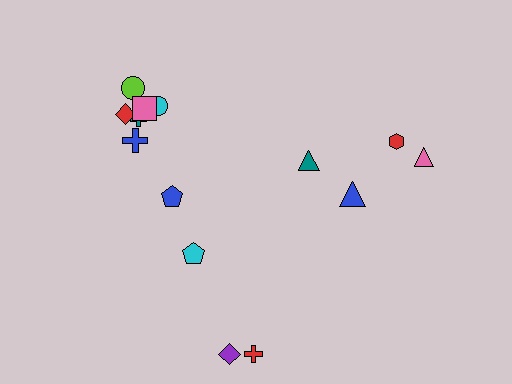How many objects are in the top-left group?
There are 7 objects.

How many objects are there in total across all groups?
There are 14 objects.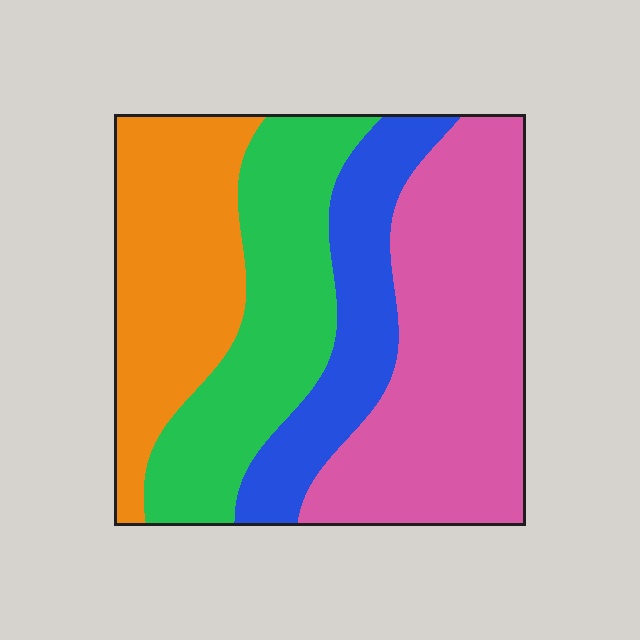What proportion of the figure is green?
Green takes up about one quarter (1/4) of the figure.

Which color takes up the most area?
Pink, at roughly 35%.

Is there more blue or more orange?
Orange.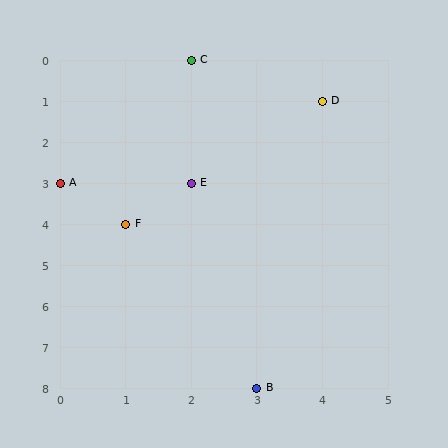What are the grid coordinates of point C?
Point C is at grid coordinates (2, 0).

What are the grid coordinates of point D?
Point D is at grid coordinates (4, 1).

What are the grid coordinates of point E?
Point E is at grid coordinates (2, 3).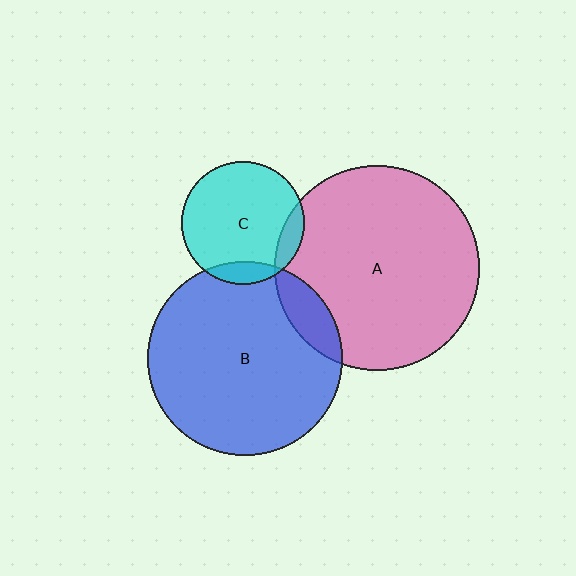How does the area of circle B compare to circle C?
Approximately 2.5 times.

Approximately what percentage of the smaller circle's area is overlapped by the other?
Approximately 10%.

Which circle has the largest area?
Circle A (pink).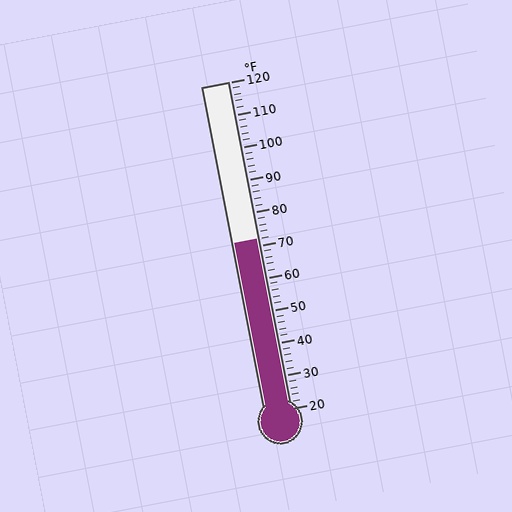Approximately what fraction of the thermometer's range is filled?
The thermometer is filled to approximately 50% of its range.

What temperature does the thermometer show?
The thermometer shows approximately 72°F.